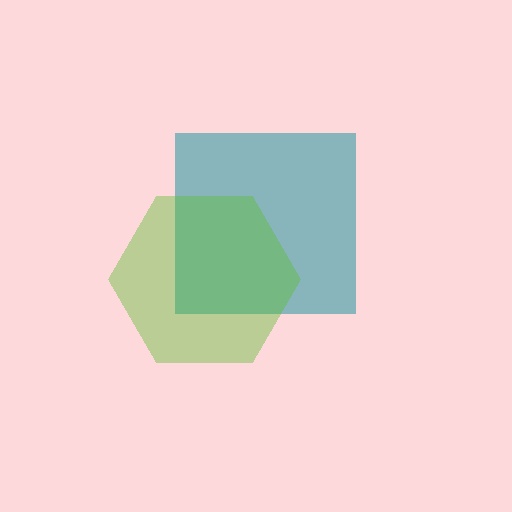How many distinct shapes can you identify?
There are 2 distinct shapes: a teal square, a lime hexagon.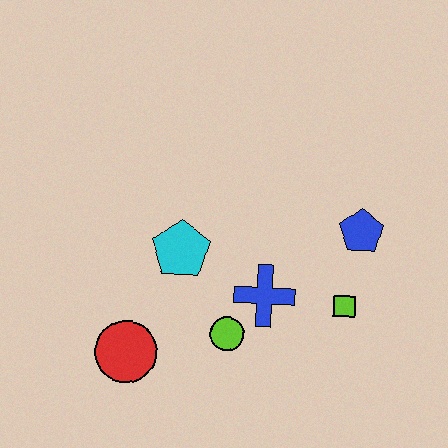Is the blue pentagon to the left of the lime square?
No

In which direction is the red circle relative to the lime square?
The red circle is to the left of the lime square.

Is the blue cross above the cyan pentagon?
No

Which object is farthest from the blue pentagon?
The red circle is farthest from the blue pentagon.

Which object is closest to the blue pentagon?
The lime square is closest to the blue pentagon.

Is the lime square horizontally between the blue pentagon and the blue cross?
Yes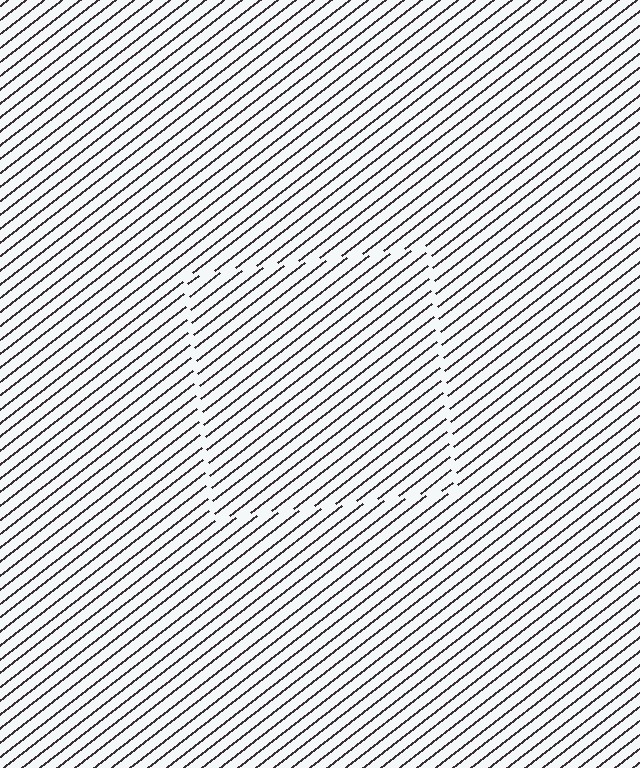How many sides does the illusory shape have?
4 sides — the line-ends trace a square.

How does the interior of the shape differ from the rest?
The interior of the shape contains the same grating, shifted by half a period — the contour is defined by the phase discontinuity where line-ends from the inner and outer gratings abut.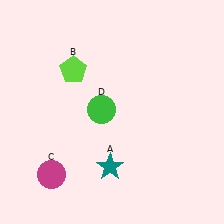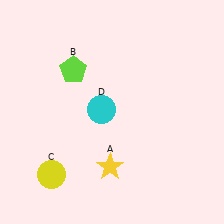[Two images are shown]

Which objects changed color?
A changed from teal to yellow. C changed from magenta to yellow. D changed from green to cyan.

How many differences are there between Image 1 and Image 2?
There are 3 differences between the two images.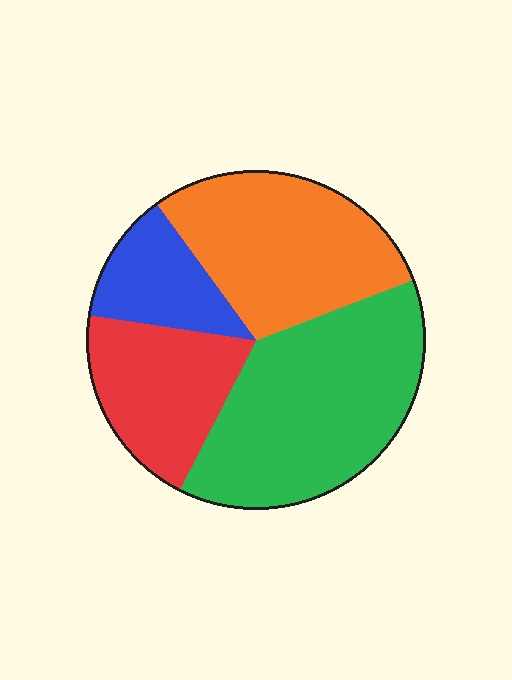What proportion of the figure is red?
Red covers around 20% of the figure.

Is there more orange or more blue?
Orange.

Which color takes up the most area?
Green, at roughly 40%.